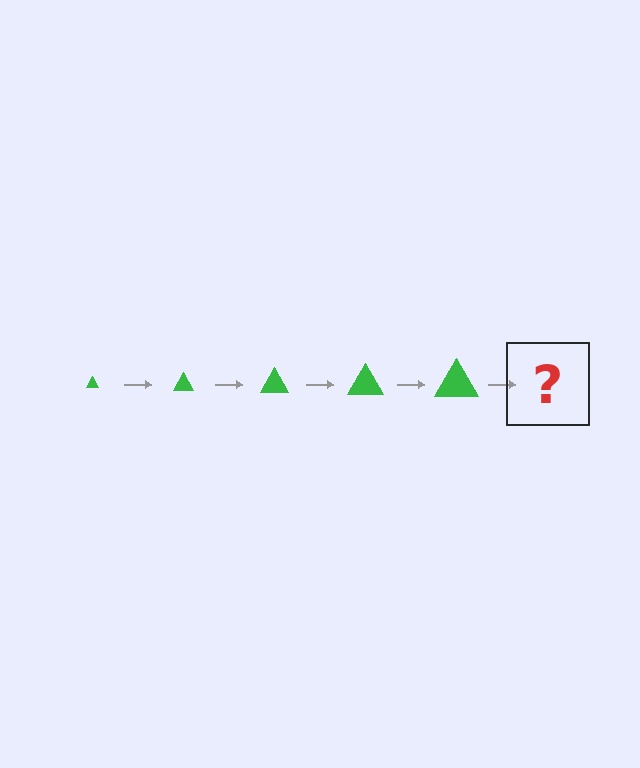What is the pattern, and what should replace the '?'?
The pattern is that the triangle gets progressively larger each step. The '?' should be a green triangle, larger than the previous one.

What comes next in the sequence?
The next element should be a green triangle, larger than the previous one.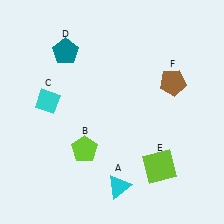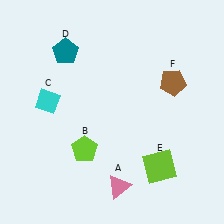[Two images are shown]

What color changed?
The triangle (A) changed from cyan in Image 1 to pink in Image 2.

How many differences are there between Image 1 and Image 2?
There is 1 difference between the two images.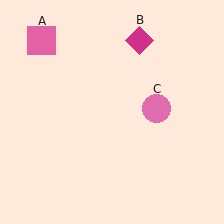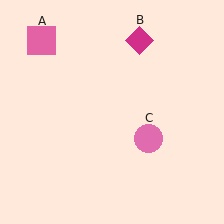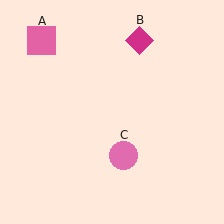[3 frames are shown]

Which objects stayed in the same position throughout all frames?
Pink square (object A) and magenta diamond (object B) remained stationary.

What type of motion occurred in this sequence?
The pink circle (object C) rotated clockwise around the center of the scene.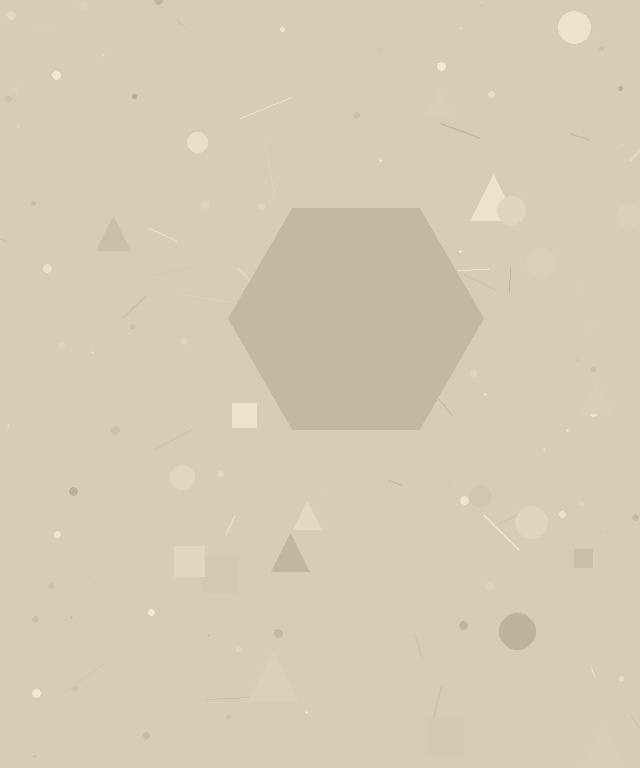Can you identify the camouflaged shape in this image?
The camouflaged shape is a hexagon.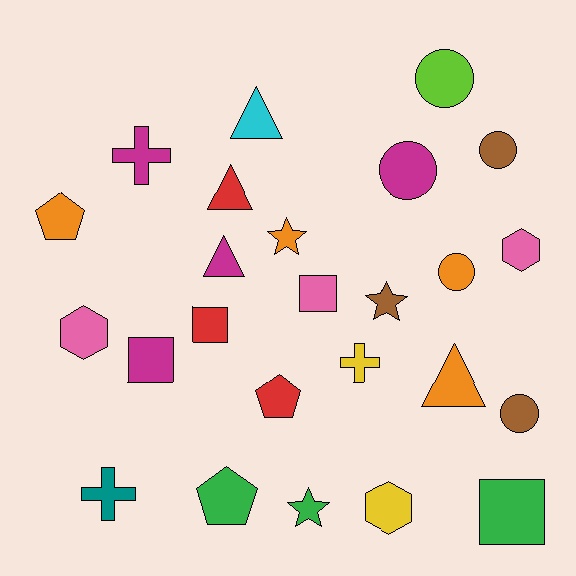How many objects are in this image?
There are 25 objects.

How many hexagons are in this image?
There are 3 hexagons.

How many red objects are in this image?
There are 3 red objects.